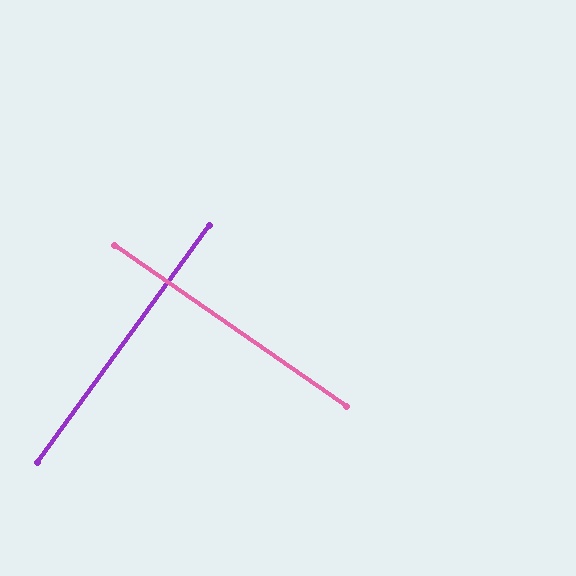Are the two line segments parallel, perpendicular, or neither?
Perpendicular — they meet at approximately 89°.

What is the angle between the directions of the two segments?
Approximately 89 degrees.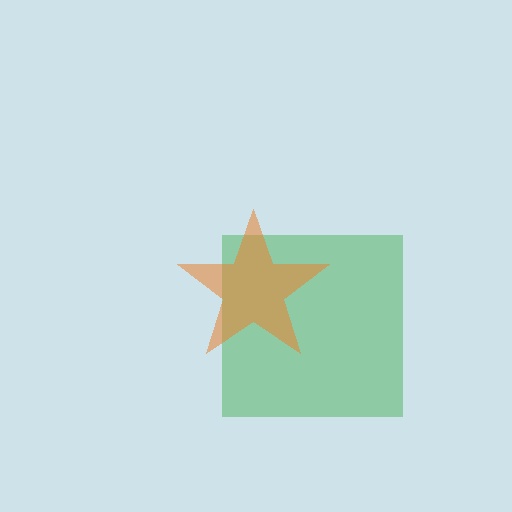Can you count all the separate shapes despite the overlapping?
Yes, there are 2 separate shapes.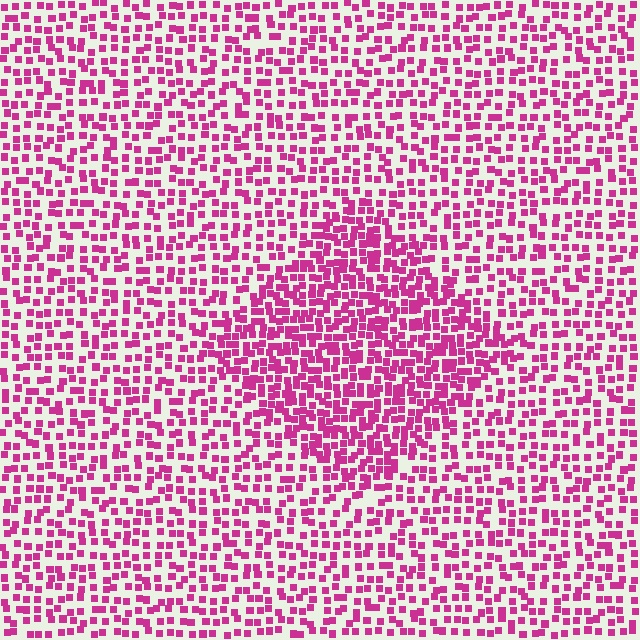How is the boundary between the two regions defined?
The boundary is defined by a change in element density (approximately 1.8x ratio). All elements are the same color, size, and shape.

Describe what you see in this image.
The image contains small magenta elements arranged at two different densities. A diamond-shaped region is visible where the elements are more densely packed than the surrounding area.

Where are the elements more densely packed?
The elements are more densely packed inside the diamond boundary.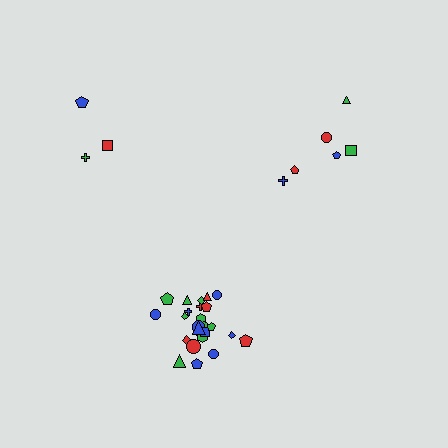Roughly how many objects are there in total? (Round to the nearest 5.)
Roughly 35 objects in total.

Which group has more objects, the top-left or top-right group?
The top-right group.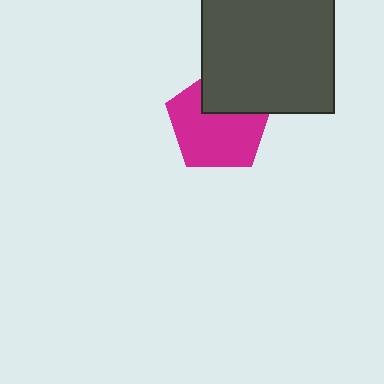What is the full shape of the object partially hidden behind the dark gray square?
The partially hidden object is a magenta pentagon.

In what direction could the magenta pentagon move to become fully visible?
The magenta pentagon could move down. That would shift it out from behind the dark gray square entirely.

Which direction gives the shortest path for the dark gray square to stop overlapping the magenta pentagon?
Moving up gives the shortest separation.